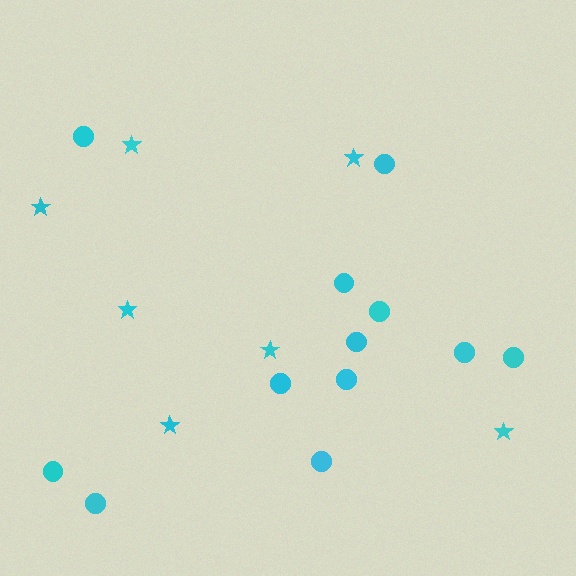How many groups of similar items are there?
There are 2 groups: one group of stars (7) and one group of circles (12).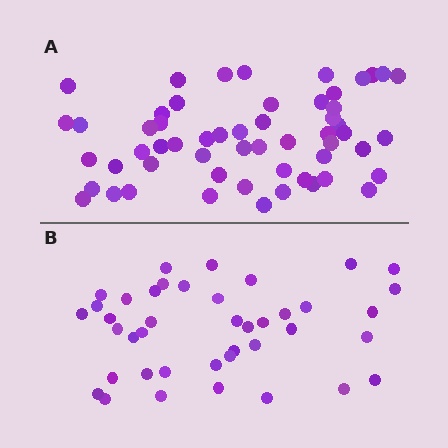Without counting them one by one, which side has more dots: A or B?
Region A (the top region) has more dots.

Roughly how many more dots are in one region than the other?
Region A has approximately 15 more dots than region B.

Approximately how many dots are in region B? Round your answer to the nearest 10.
About 40 dots. (The exact count is 41, which rounds to 40.)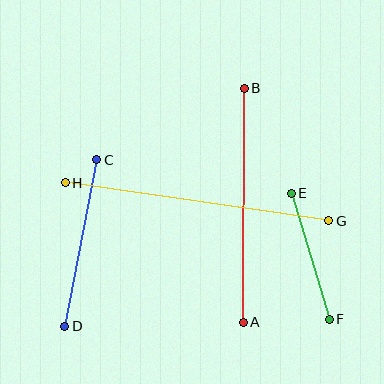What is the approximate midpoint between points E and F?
The midpoint is at approximately (310, 256) pixels.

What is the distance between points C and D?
The distance is approximately 170 pixels.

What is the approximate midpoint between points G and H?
The midpoint is at approximately (197, 202) pixels.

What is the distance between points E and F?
The distance is approximately 132 pixels.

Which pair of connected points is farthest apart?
Points G and H are farthest apart.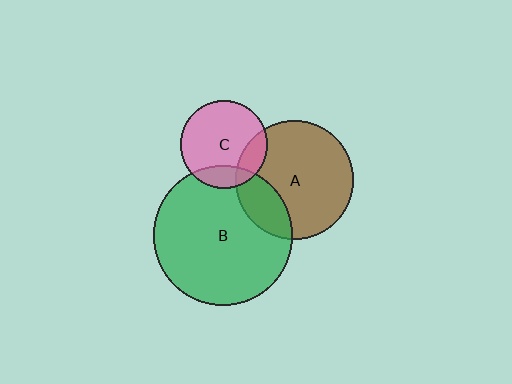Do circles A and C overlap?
Yes.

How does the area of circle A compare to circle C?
Approximately 1.9 times.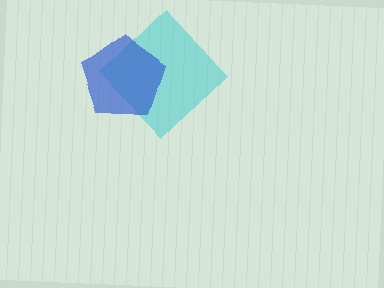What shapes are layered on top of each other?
The layered shapes are: a cyan diamond, a blue pentagon.